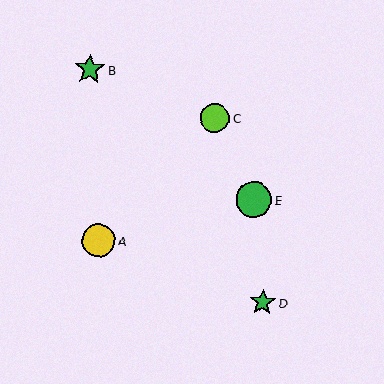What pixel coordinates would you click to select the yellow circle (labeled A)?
Click at (99, 240) to select the yellow circle A.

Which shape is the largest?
The green circle (labeled E) is the largest.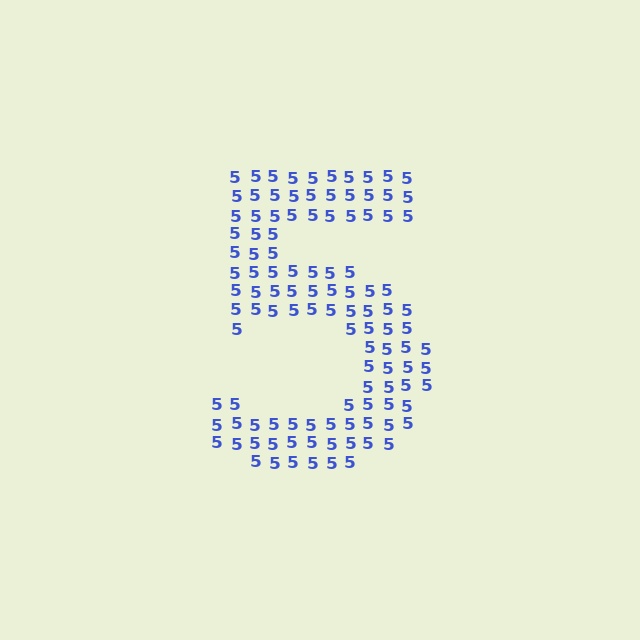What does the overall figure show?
The overall figure shows the digit 5.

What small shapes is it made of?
It is made of small digit 5's.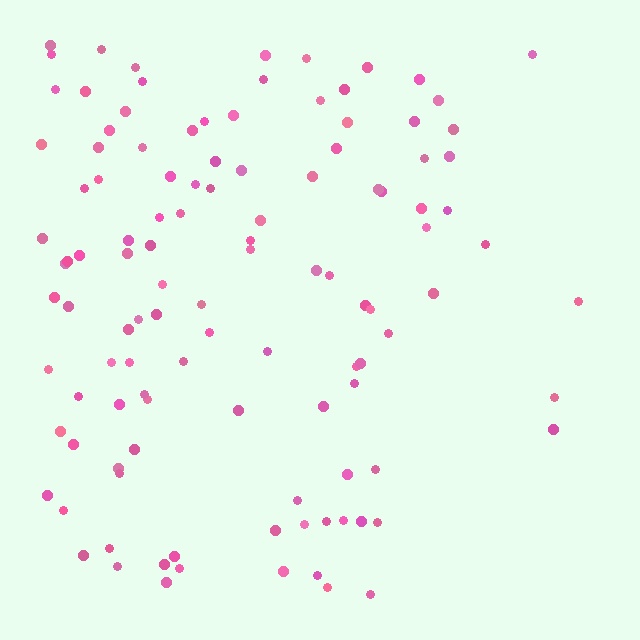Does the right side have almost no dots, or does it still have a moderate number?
Still a moderate number, just noticeably fewer than the left.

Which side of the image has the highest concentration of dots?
The left.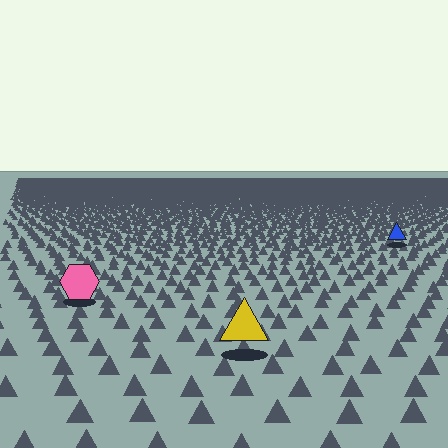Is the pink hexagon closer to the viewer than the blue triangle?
Yes. The pink hexagon is closer — you can tell from the texture gradient: the ground texture is coarser near it.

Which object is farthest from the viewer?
The blue triangle is farthest from the viewer. It appears smaller and the ground texture around it is denser.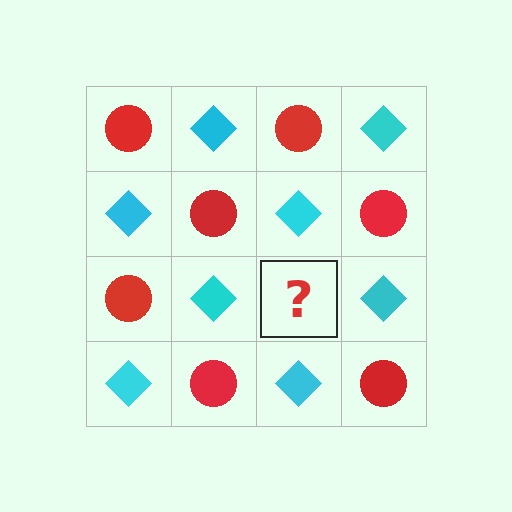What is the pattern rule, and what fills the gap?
The rule is that it alternates red circle and cyan diamond in a checkerboard pattern. The gap should be filled with a red circle.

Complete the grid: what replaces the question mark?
The question mark should be replaced with a red circle.